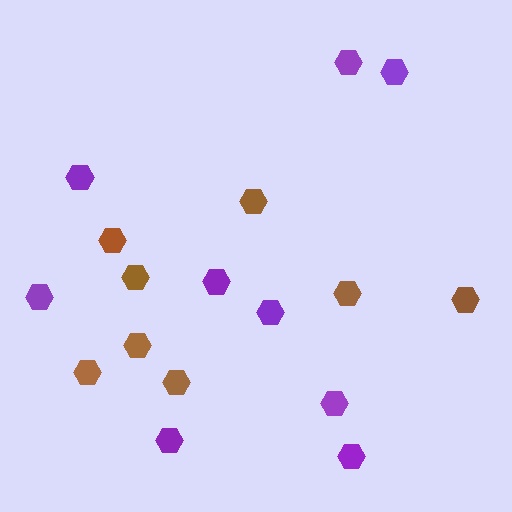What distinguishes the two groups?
There are 2 groups: one group of brown hexagons (8) and one group of purple hexagons (9).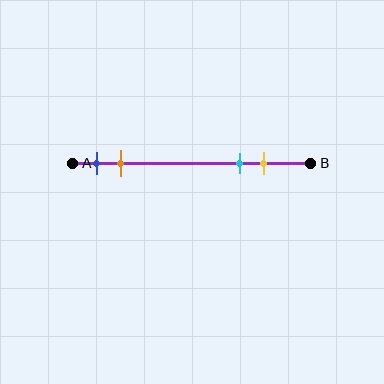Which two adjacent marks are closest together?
The blue and orange marks are the closest adjacent pair.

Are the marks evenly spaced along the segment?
No, the marks are not evenly spaced.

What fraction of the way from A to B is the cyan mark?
The cyan mark is approximately 70% (0.7) of the way from A to B.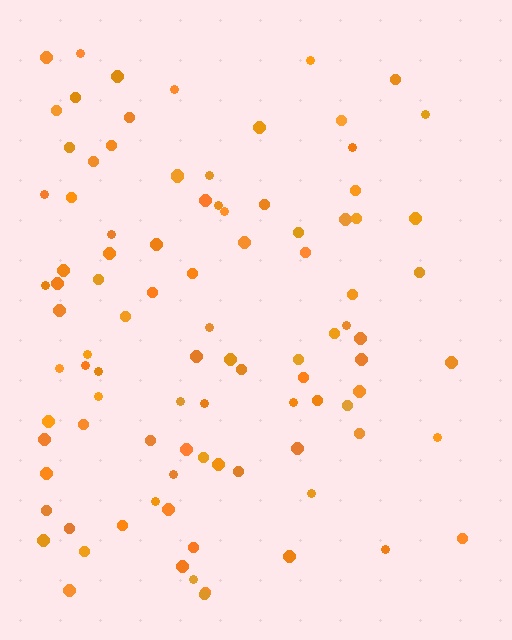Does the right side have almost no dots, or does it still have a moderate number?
Still a moderate number, just noticeably fewer than the left.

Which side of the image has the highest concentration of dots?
The left.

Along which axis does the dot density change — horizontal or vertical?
Horizontal.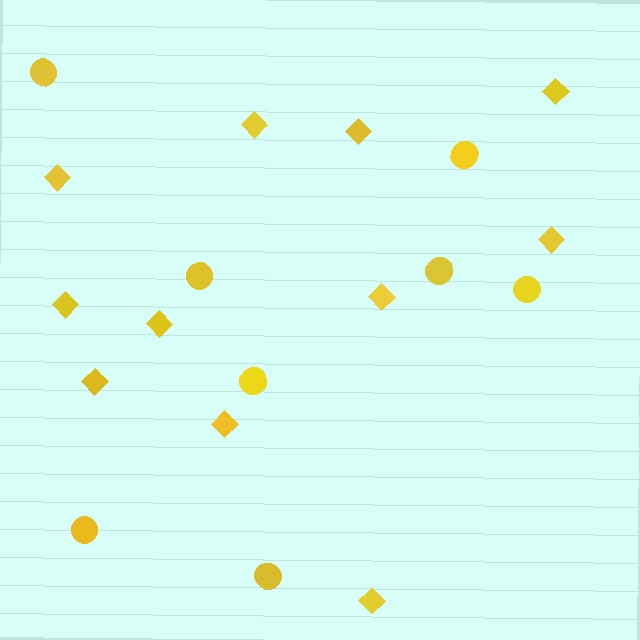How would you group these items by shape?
There are 2 groups: one group of diamonds (11) and one group of circles (8).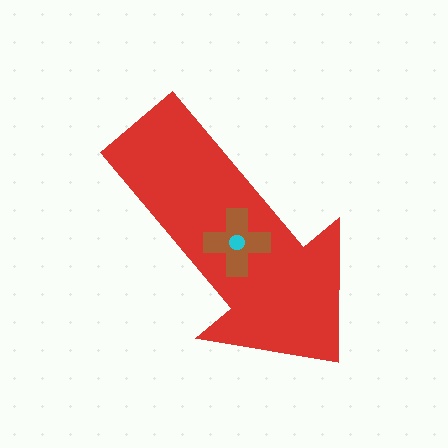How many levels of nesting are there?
3.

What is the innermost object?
The cyan circle.